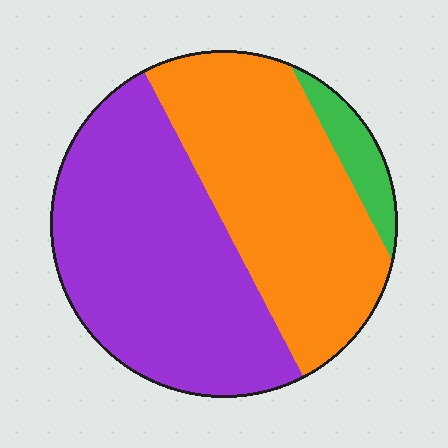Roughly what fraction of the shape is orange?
Orange takes up between a quarter and a half of the shape.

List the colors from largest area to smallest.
From largest to smallest: purple, orange, green.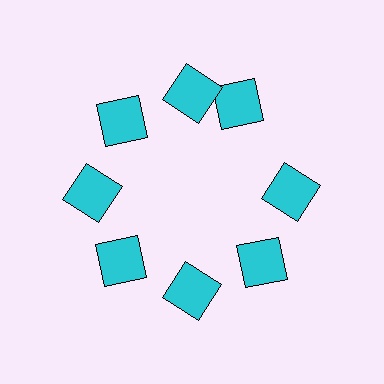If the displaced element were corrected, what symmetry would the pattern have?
It would have 8-fold rotational symmetry — the pattern would map onto itself every 45 degrees.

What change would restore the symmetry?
The symmetry would be restored by rotating it back into even spacing with its neighbors so that all 8 squares sit at equal angles and equal distance from the center.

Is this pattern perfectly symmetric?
No. The 8 cyan squares are arranged in a ring, but one element near the 2 o'clock position is rotated out of alignment along the ring, breaking the 8-fold rotational symmetry.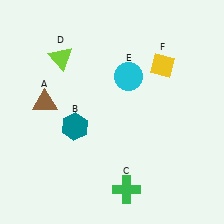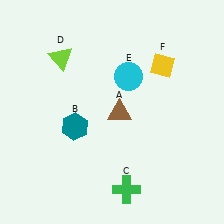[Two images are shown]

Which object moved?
The brown triangle (A) moved right.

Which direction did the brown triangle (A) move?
The brown triangle (A) moved right.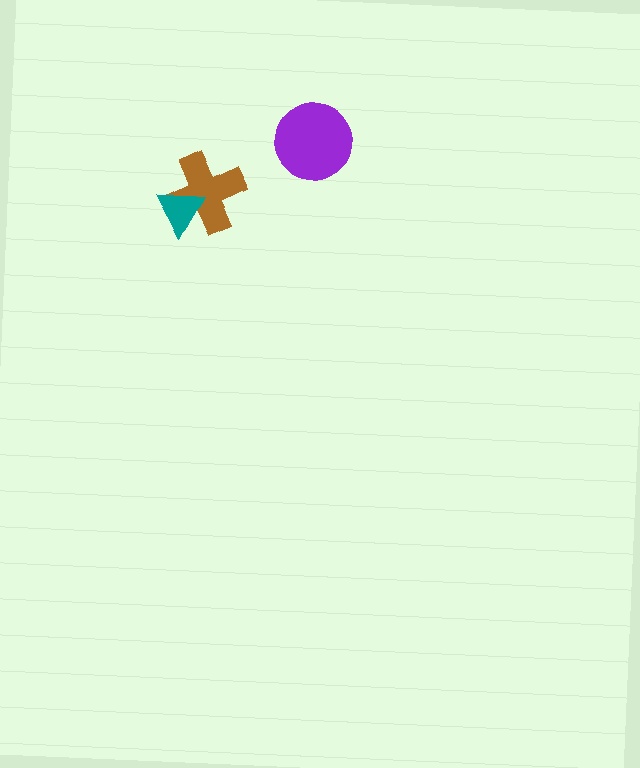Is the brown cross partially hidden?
Yes, it is partially covered by another shape.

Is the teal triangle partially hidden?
No, no other shape covers it.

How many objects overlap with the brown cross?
1 object overlaps with the brown cross.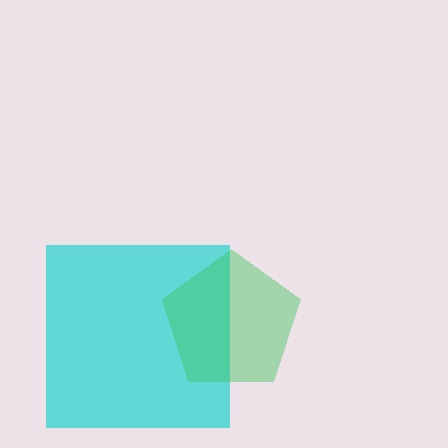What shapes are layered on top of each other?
The layered shapes are: a cyan square, a green pentagon.